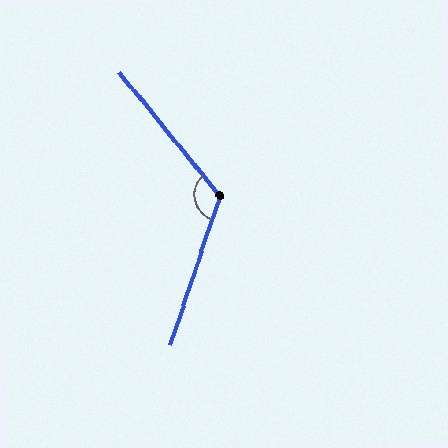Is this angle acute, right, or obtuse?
It is obtuse.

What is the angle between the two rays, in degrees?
Approximately 122 degrees.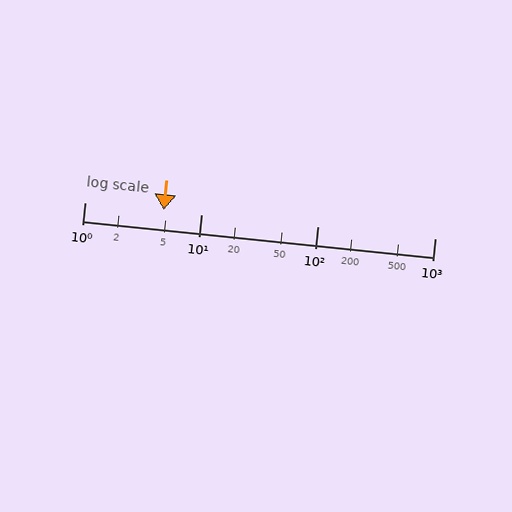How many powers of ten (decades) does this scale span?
The scale spans 3 decades, from 1 to 1000.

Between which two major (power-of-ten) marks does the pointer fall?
The pointer is between 1 and 10.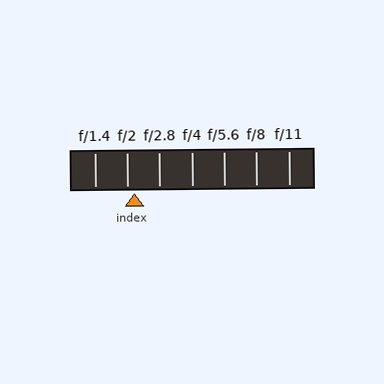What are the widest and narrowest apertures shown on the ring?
The widest aperture shown is f/1.4 and the narrowest is f/11.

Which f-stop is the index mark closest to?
The index mark is closest to f/2.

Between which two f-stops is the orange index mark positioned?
The index mark is between f/2 and f/2.8.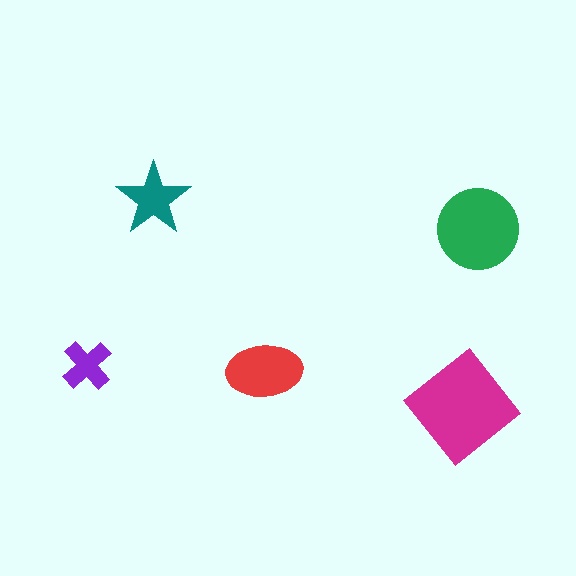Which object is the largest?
The magenta diamond.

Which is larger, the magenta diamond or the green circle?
The magenta diamond.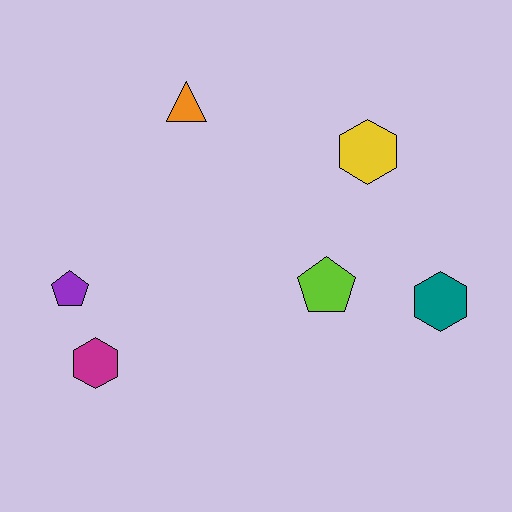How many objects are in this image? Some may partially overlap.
There are 6 objects.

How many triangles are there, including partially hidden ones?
There is 1 triangle.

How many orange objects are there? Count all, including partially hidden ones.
There is 1 orange object.